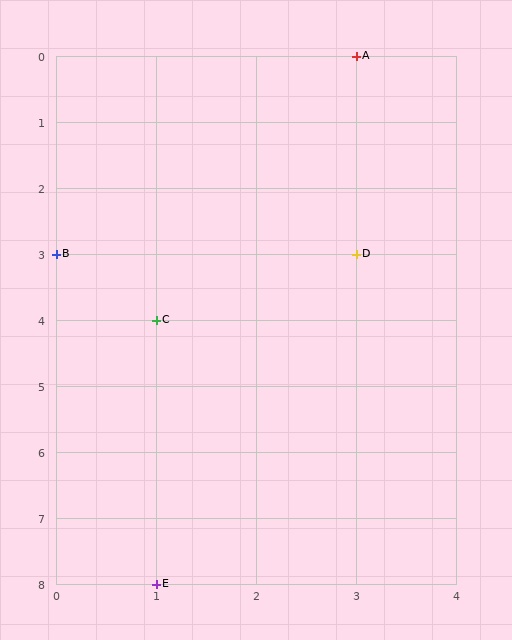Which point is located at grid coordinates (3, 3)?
Point D is at (3, 3).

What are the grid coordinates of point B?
Point B is at grid coordinates (0, 3).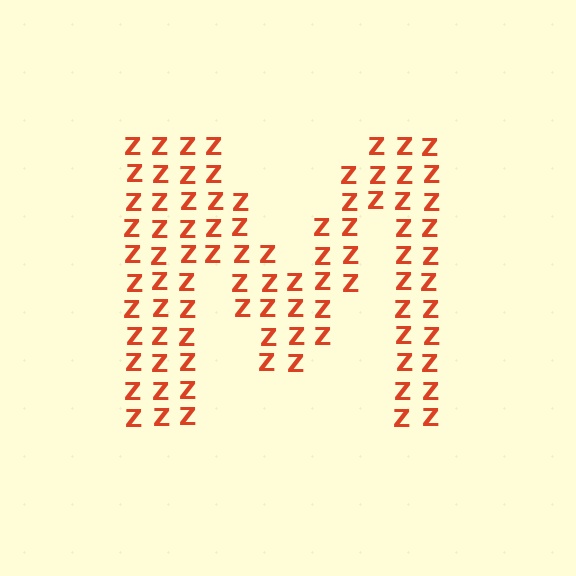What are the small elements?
The small elements are letter Z's.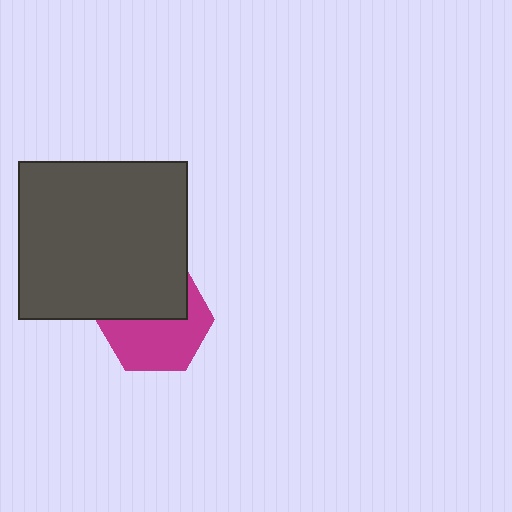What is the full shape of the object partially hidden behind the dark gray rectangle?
The partially hidden object is a magenta hexagon.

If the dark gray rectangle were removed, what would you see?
You would see the complete magenta hexagon.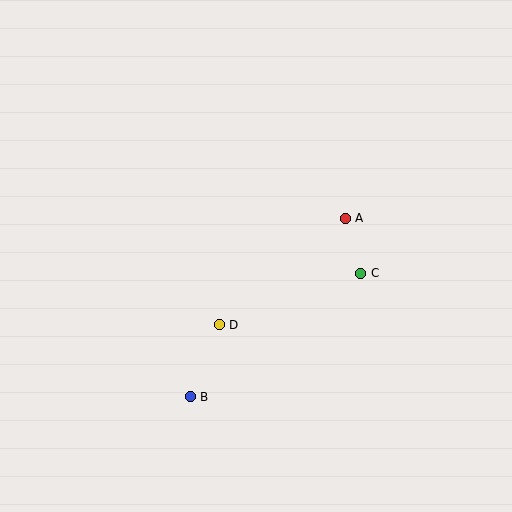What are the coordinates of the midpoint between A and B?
The midpoint between A and B is at (268, 308).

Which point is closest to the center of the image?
Point D at (219, 325) is closest to the center.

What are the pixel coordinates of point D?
Point D is at (219, 325).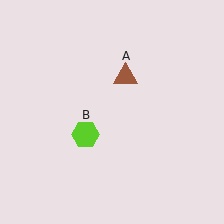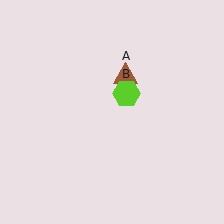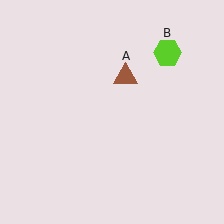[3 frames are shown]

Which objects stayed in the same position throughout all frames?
Brown triangle (object A) remained stationary.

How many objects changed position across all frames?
1 object changed position: lime hexagon (object B).